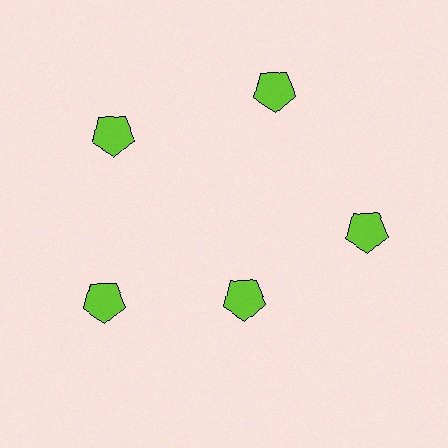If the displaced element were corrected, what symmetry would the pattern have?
It would have 5-fold rotational symmetry — the pattern would map onto itself every 72 degrees.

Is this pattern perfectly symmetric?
No. The 5 lime pentagons are arranged in a ring, but one element near the 5 o'clock position is pulled inward toward the center, breaking the 5-fold rotational symmetry.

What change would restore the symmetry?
The symmetry would be restored by moving it outward, back onto the ring so that all 5 pentagons sit at equal angles and equal distance from the center.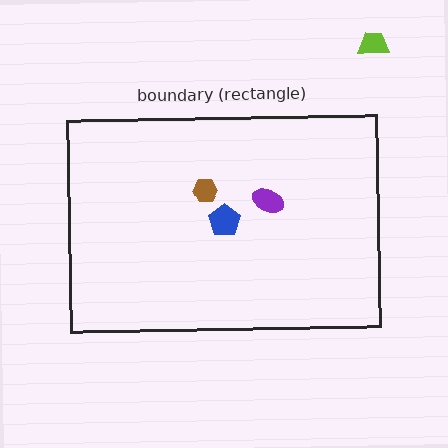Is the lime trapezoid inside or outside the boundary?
Outside.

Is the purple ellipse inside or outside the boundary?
Inside.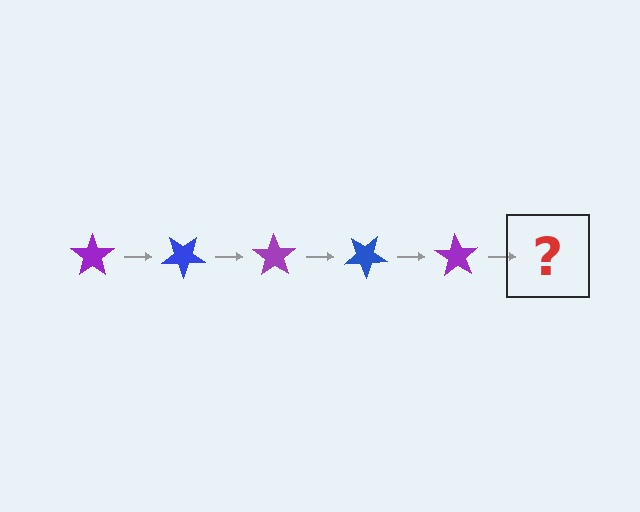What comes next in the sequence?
The next element should be a blue star, rotated 175 degrees from the start.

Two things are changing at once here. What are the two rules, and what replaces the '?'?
The two rules are that it rotates 35 degrees each step and the color cycles through purple and blue. The '?' should be a blue star, rotated 175 degrees from the start.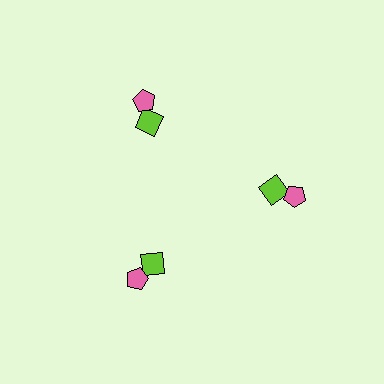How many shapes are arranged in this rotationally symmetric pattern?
There are 6 shapes, arranged in 3 groups of 2.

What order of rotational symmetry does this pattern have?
This pattern has 3-fold rotational symmetry.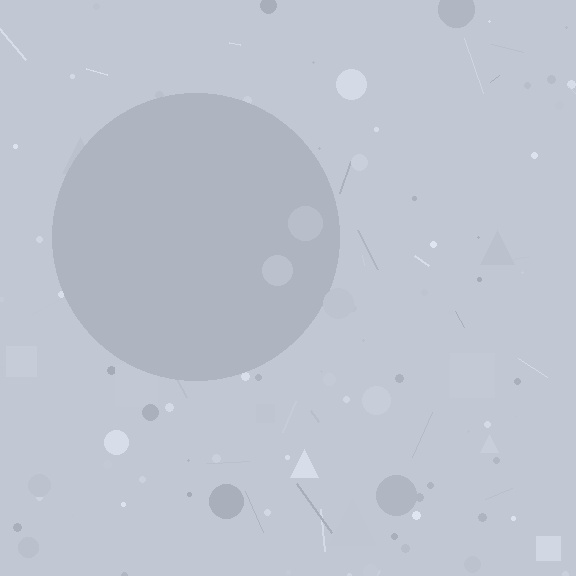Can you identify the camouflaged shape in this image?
The camouflaged shape is a circle.